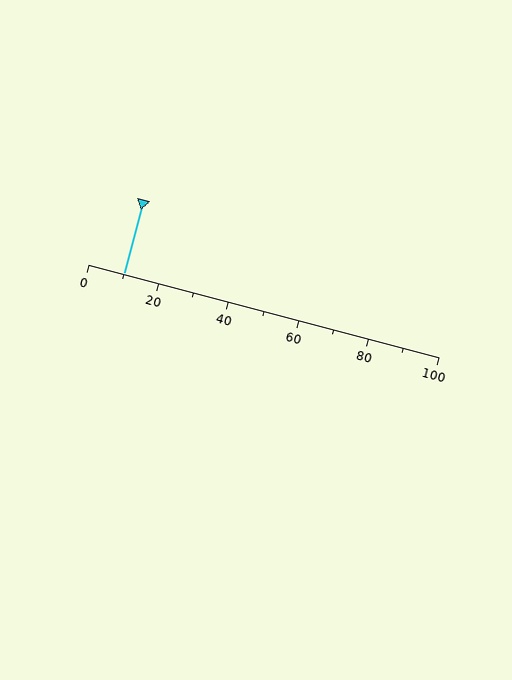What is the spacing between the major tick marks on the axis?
The major ticks are spaced 20 apart.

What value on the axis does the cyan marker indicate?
The marker indicates approximately 10.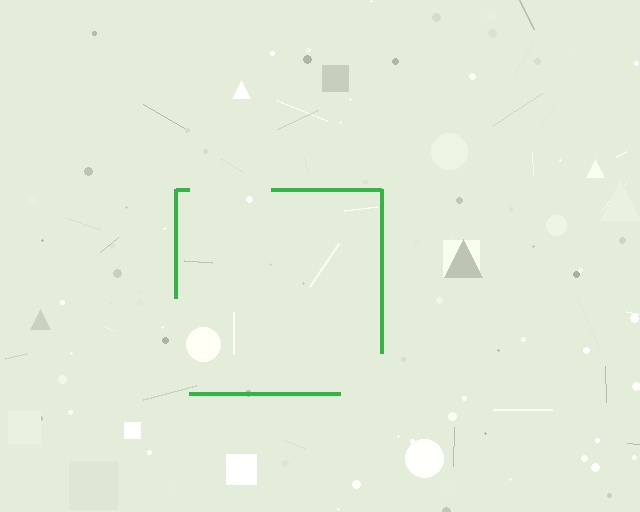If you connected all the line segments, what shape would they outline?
They would outline a square.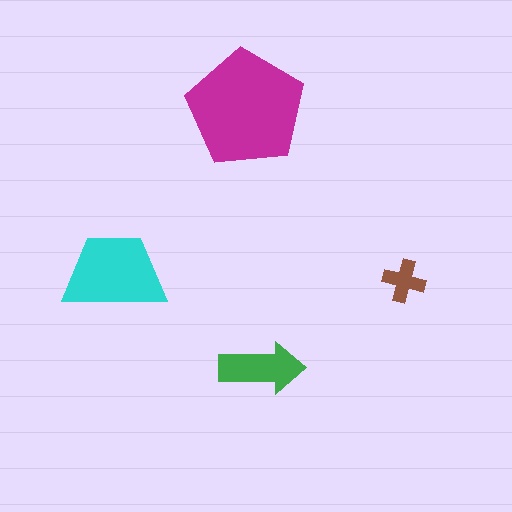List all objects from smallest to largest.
The brown cross, the green arrow, the cyan trapezoid, the magenta pentagon.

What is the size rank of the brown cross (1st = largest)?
4th.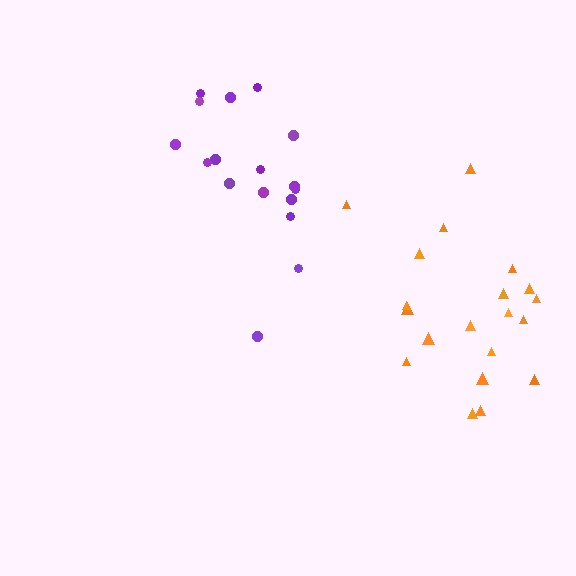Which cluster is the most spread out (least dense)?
Orange.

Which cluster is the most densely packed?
Purple.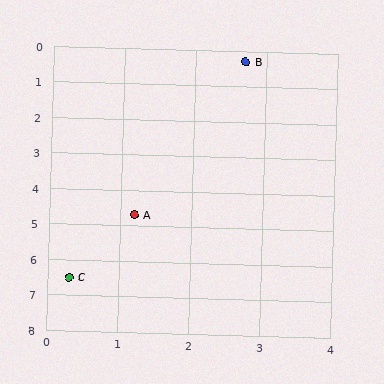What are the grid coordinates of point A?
Point A is at approximately (1.2, 4.7).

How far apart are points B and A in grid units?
Points B and A are about 4.6 grid units apart.